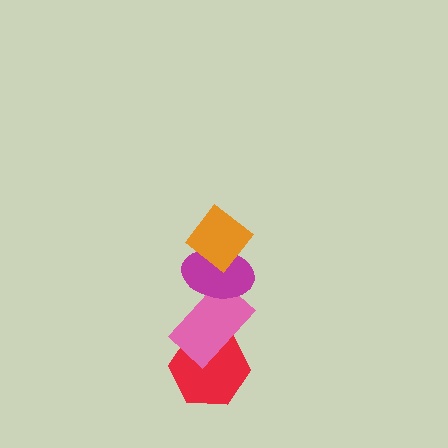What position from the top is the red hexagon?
The red hexagon is 4th from the top.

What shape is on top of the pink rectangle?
The magenta ellipse is on top of the pink rectangle.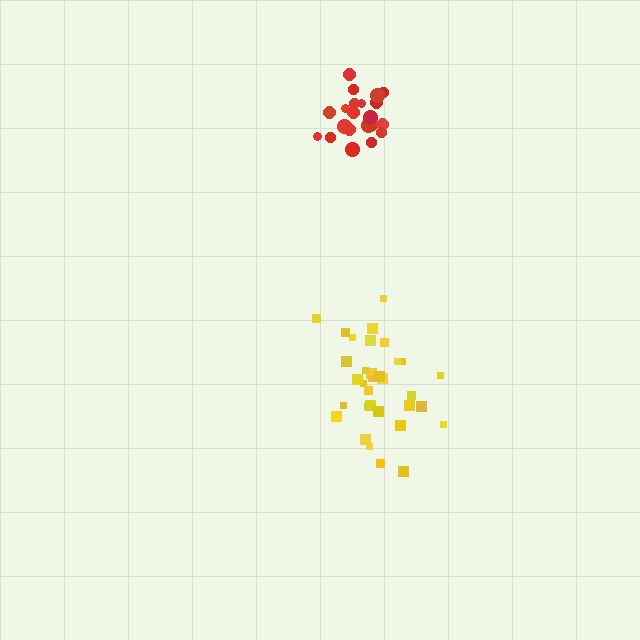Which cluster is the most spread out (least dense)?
Yellow.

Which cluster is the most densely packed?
Red.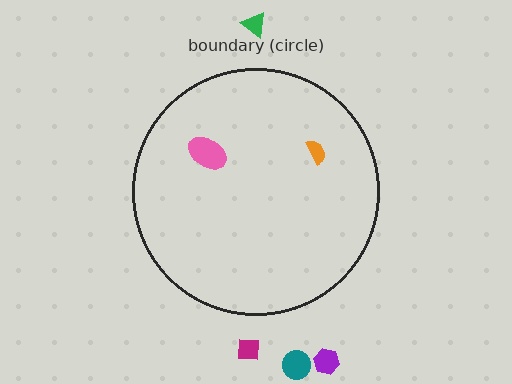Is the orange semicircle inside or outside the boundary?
Inside.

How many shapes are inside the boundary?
2 inside, 4 outside.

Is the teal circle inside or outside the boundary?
Outside.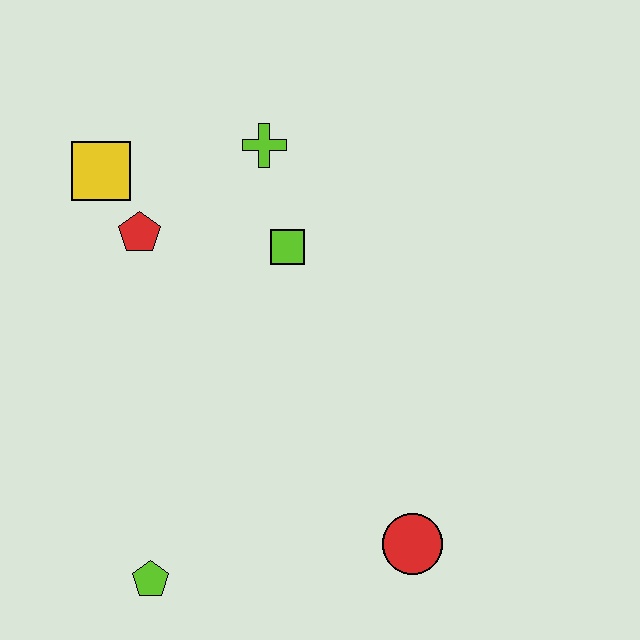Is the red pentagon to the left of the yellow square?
No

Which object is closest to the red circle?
The lime pentagon is closest to the red circle.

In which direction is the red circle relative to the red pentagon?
The red circle is below the red pentagon.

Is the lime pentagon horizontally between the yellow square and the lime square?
Yes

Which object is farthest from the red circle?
The yellow square is farthest from the red circle.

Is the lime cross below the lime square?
No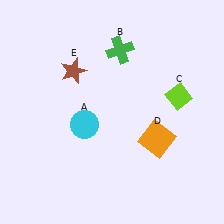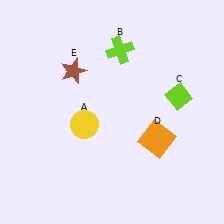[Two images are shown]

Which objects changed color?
A changed from cyan to yellow. B changed from green to lime.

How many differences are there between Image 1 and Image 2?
There are 2 differences between the two images.